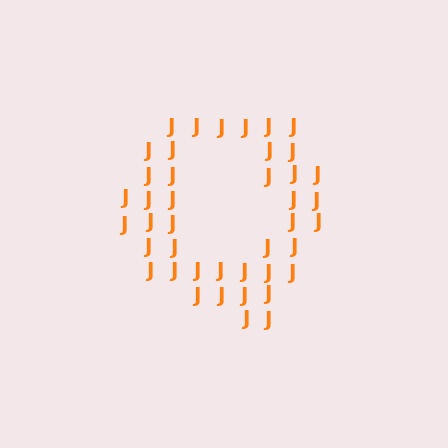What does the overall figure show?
The overall figure shows the letter Q.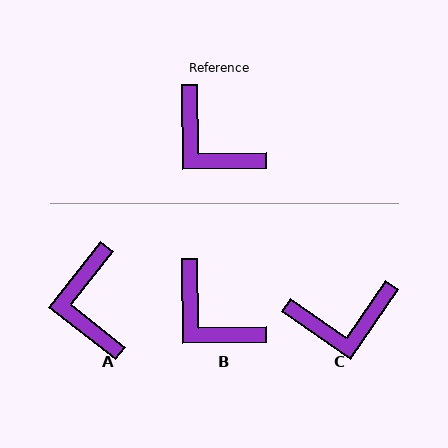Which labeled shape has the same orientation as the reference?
B.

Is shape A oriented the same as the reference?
No, it is off by about 39 degrees.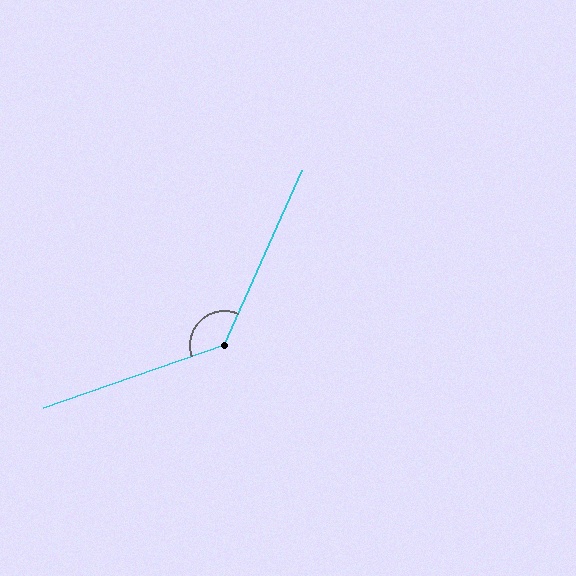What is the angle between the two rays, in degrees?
Approximately 133 degrees.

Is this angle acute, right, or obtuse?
It is obtuse.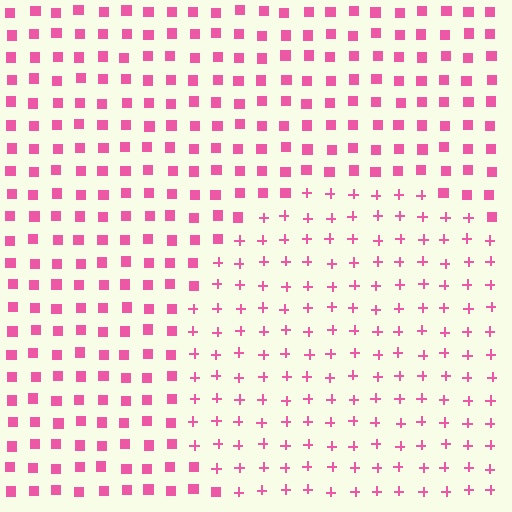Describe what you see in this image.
The image is filled with small pink elements arranged in a uniform grid. A circle-shaped region contains plus signs, while the surrounding area contains squares. The boundary is defined purely by the change in element shape.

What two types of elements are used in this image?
The image uses plus signs inside the circle region and squares outside it.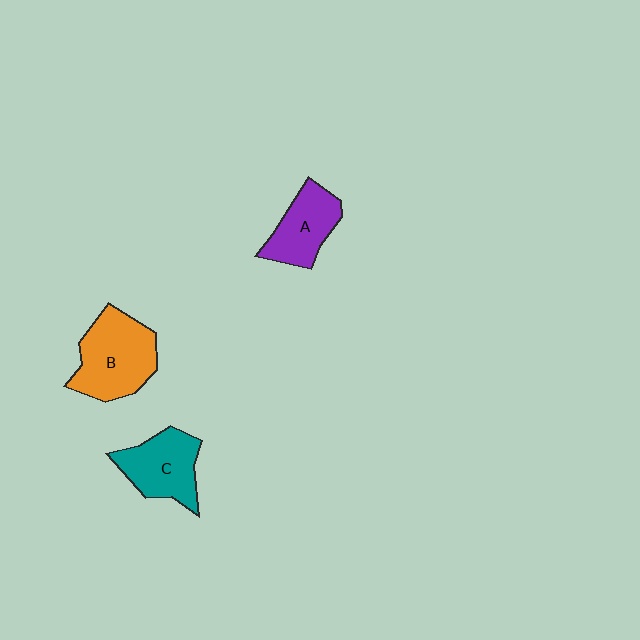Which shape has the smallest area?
Shape A (purple).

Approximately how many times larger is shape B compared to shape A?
Approximately 1.4 times.